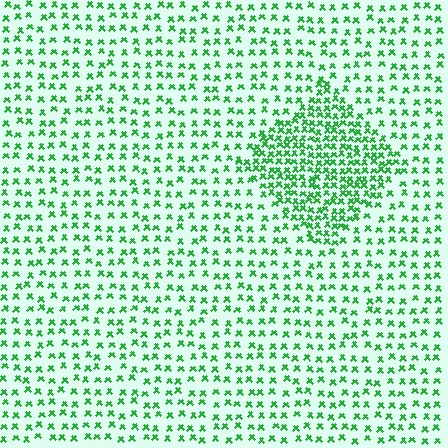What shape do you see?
I see a diamond.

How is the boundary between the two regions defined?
The boundary is defined by a change in element density (approximately 2.2x ratio). All elements are the same color, size, and shape.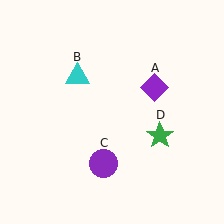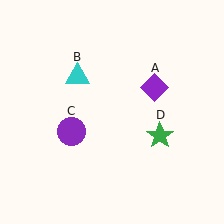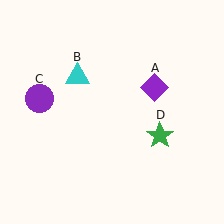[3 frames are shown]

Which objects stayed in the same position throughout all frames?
Purple diamond (object A) and cyan triangle (object B) and green star (object D) remained stationary.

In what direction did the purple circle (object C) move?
The purple circle (object C) moved up and to the left.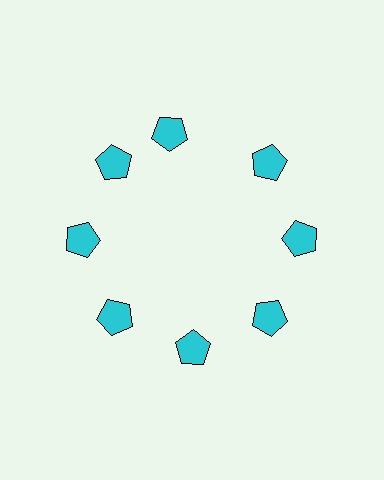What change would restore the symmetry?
The symmetry would be restored by rotating it back into even spacing with its neighbors so that all 8 pentagons sit at equal angles and equal distance from the center.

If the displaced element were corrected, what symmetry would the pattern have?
It would have 8-fold rotational symmetry — the pattern would map onto itself every 45 degrees.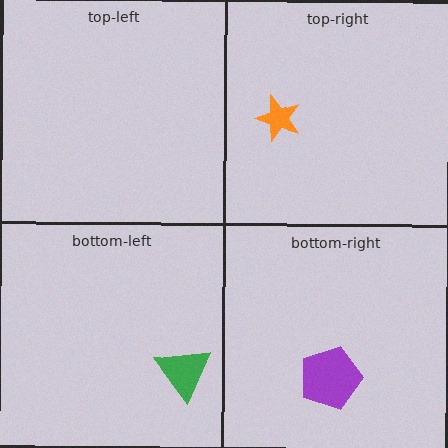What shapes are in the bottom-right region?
The purple pentagon.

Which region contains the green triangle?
The bottom-left region.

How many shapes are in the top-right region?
1.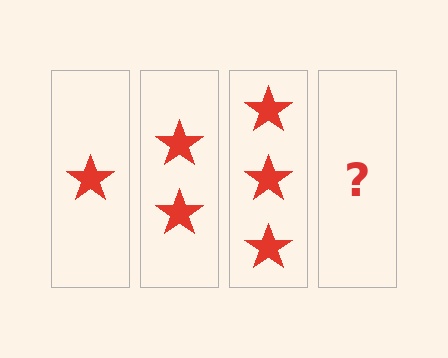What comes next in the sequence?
The next element should be 4 stars.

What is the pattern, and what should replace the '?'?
The pattern is that each step adds one more star. The '?' should be 4 stars.